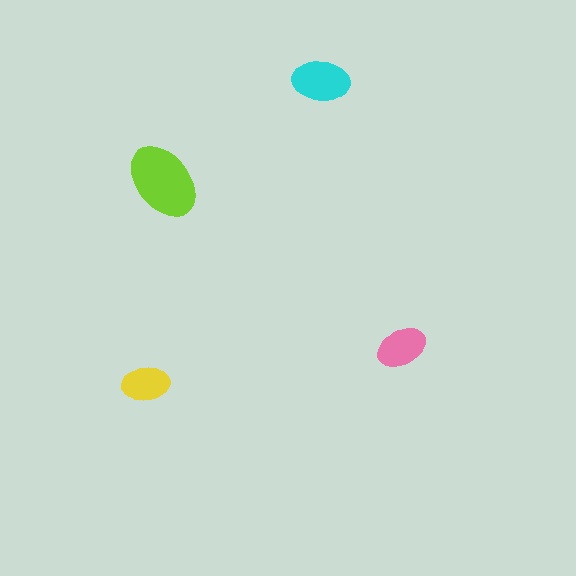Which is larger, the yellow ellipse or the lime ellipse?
The lime one.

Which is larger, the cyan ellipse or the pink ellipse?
The cyan one.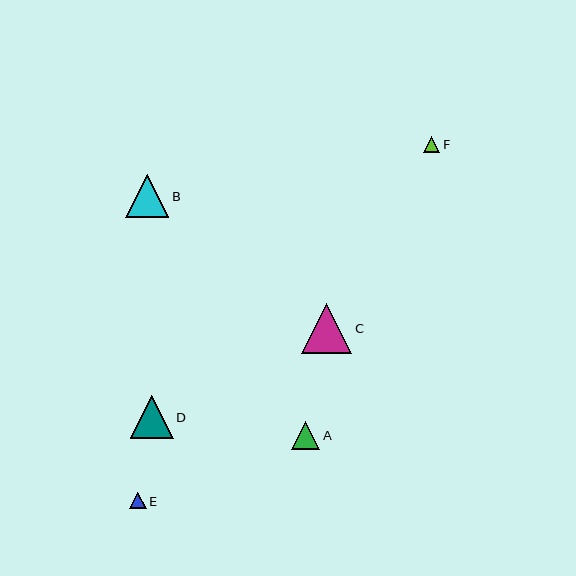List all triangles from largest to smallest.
From largest to smallest: C, D, B, A, E, F.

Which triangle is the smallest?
Triangle F is the smallest with a size of approximately 16 pixels.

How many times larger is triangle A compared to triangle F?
Triangle A is approximately 1.8 times the size of triangle F.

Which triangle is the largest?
Triangle C is the largest with a size of approximately 50 pixels.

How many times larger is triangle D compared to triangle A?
Triangle D is approximately 1.5 times the size of triangle A.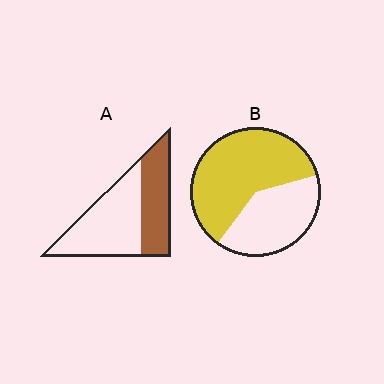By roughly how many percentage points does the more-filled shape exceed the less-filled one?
By roughly 20 percentage points (B over A).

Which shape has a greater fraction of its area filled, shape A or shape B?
Shape B.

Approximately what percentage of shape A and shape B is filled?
A is approximately 40% and B is approximately 60%.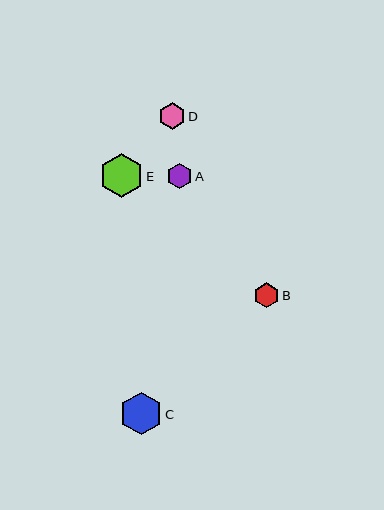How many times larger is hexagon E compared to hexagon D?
Hexagon E is approximately 1.7 times the size of hexagon D.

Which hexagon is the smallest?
Hexagon B is the smallest with a size of approximately 25 pixels.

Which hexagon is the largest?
Hexagon E is the largest with a size of approximately 44 pixels.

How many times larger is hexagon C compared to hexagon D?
Hexagon C is approximately 1.6 times the size of hexagon D.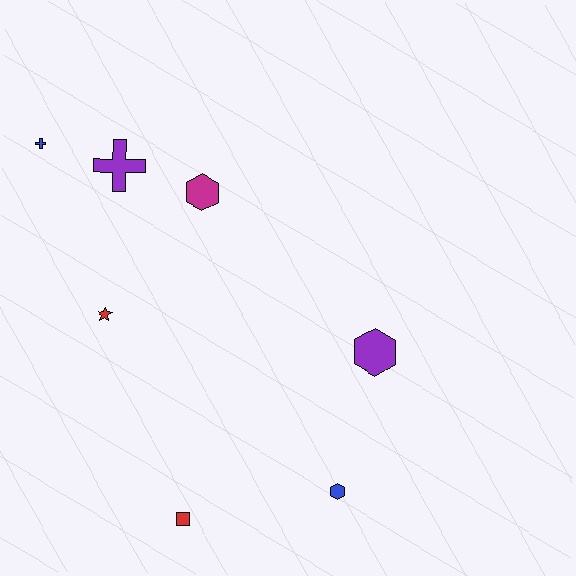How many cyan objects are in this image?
There are no cyan objects.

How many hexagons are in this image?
There are 3 hexagons.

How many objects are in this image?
There are 7 objects.